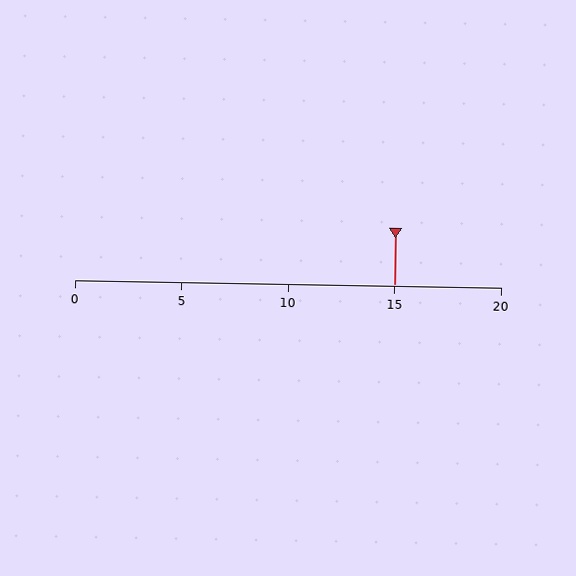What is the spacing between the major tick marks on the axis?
The major ticks are spaced 5 apart.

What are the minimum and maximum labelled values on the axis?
The axis runs from 0 to 20.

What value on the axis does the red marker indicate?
The marker indicates approximately 15.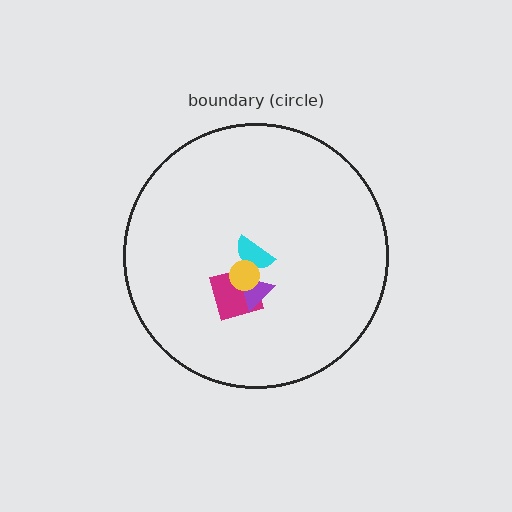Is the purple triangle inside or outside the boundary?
Inside.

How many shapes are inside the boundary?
4 inside, 0 outside.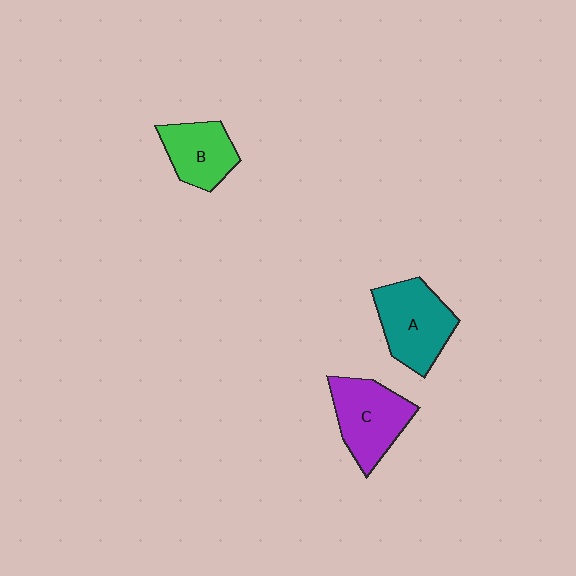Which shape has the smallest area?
Shape B (green).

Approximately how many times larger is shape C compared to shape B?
Approximately 1.3 times.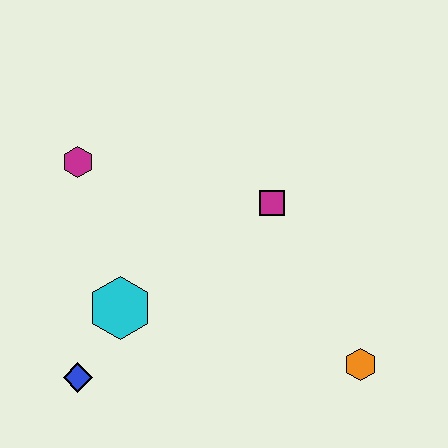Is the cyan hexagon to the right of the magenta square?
No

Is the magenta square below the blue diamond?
No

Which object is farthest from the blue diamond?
The orange hexagon is farthest from the blue diamond.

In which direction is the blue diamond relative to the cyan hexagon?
The blue diamond is below the cyan hexagon.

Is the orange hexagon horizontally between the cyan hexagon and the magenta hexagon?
No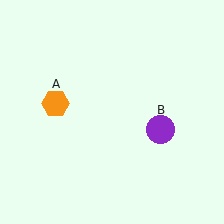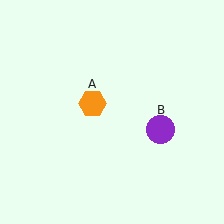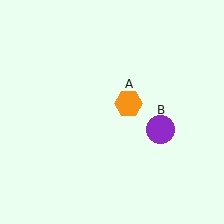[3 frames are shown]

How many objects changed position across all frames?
1 object changed position: orange hexagon (object A).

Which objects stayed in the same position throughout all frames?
Purple circle (object B) remained stationary.